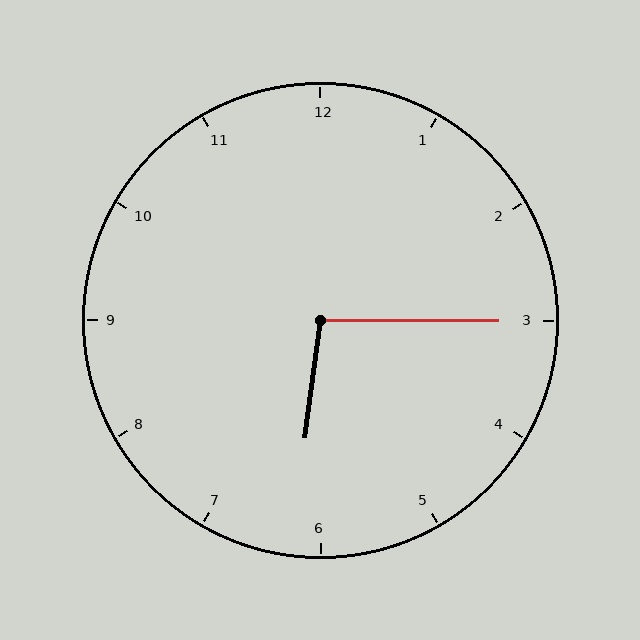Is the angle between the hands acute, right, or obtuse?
It is obtuse.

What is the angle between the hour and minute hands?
Approximately 98 degrees.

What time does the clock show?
6:15.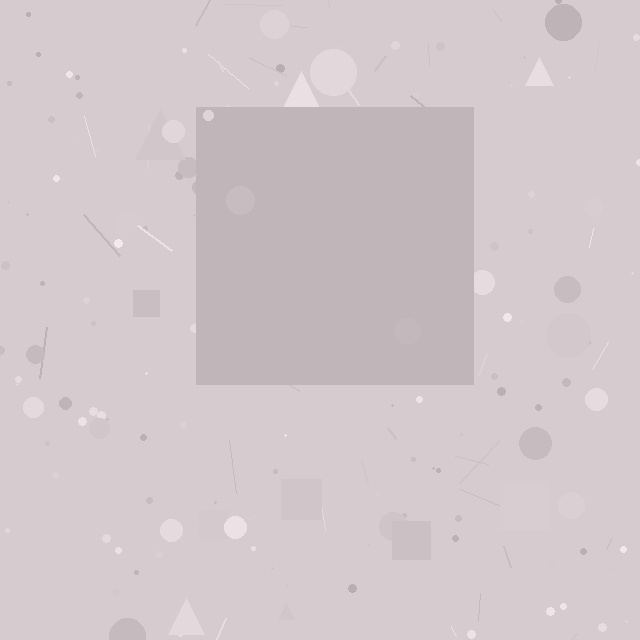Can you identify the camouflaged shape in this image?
The camouflaged shape is a square.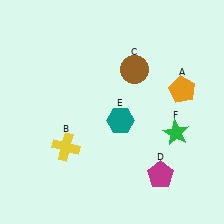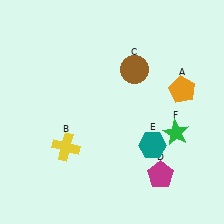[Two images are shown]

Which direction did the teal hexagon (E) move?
The teal hexagon (E) moved right.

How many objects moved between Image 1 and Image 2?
1 object moved between the two images.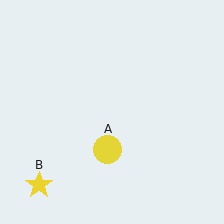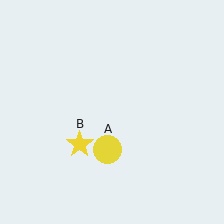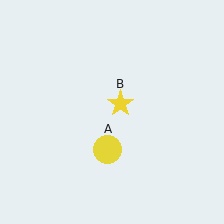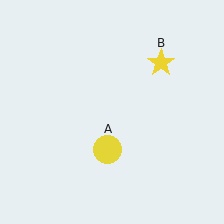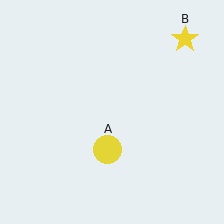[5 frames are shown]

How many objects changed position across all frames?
1 object changed position: yellow star (object B).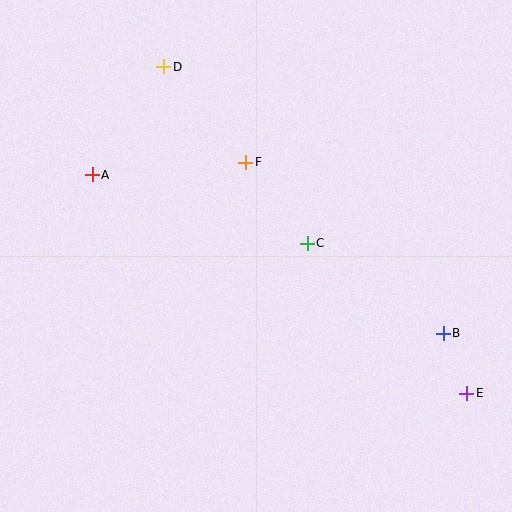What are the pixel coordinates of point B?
Point B is at (443, 333).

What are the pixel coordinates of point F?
Point F is at (246, 162).